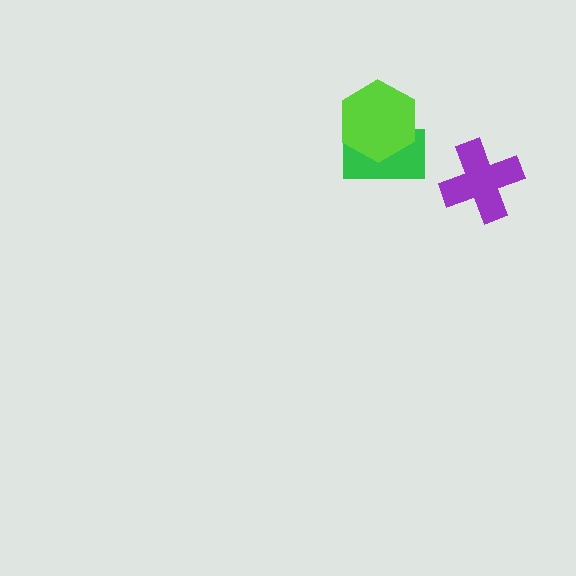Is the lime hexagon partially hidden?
No, no other shape covers it.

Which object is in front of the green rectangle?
The lime hexagon is in front of the green rectangle.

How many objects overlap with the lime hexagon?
1 object overlaps with the lime hexagon.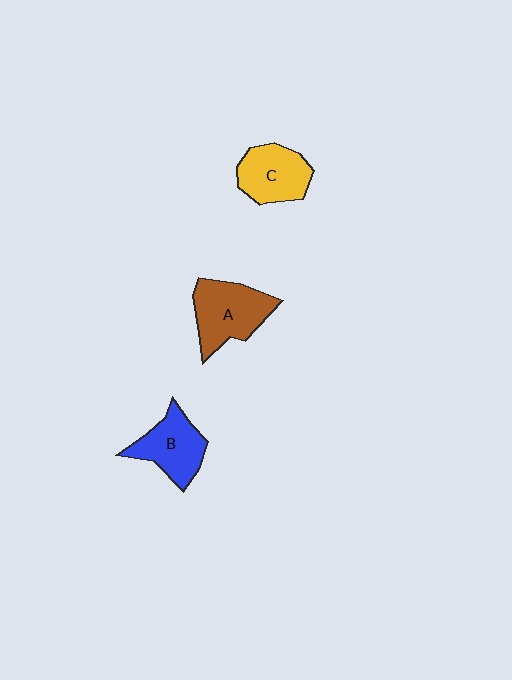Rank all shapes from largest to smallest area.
From largest to smallest: A (brown), B (blue), C (yellow).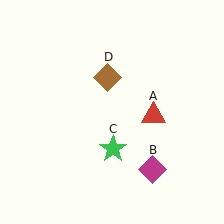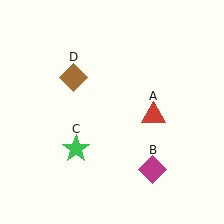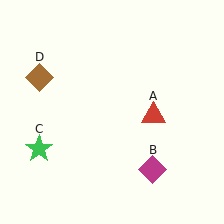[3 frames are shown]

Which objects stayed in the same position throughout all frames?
Red triangle (object A) and magenta diamond (object B) remained stationary.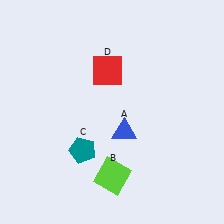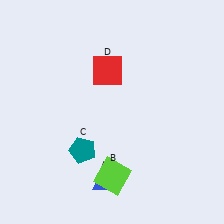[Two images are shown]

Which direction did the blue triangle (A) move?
The blue triangle (A) moved down.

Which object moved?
The blue triangle (A) moved down.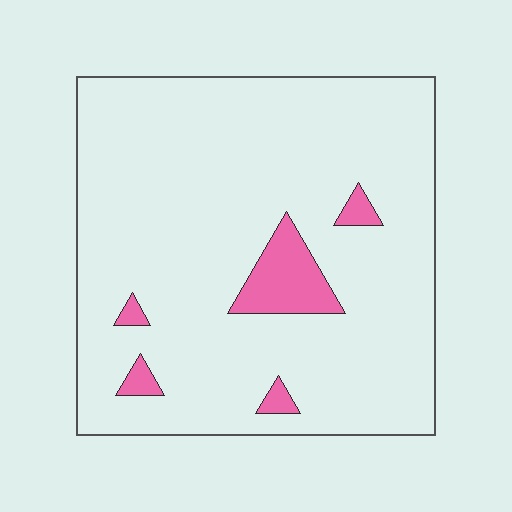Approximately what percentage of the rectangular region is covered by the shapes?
Approximately 10%.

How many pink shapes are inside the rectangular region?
5.